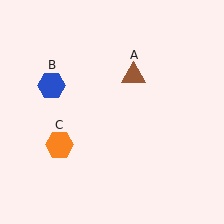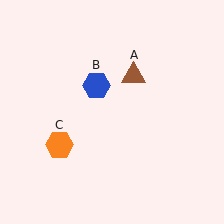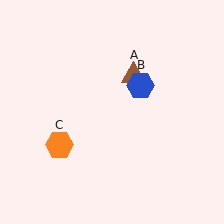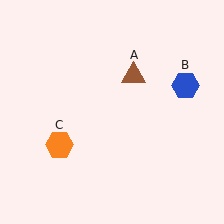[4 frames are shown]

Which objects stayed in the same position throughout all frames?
Brown triangle (object A) and orange hexagon (object C) remained stationary.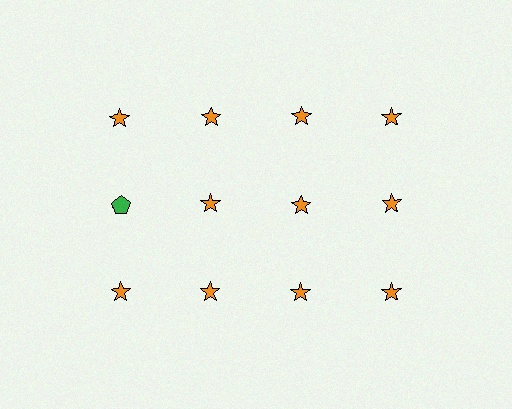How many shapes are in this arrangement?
There are 12 shapes arranged in a grid pattern.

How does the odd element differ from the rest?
It differs in both color (green instead of orange) and shape (pentagon instead of star).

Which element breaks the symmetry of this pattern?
The green pentagon in the second row, leftmost column breaks the symmetry. All other shapes are orange stars.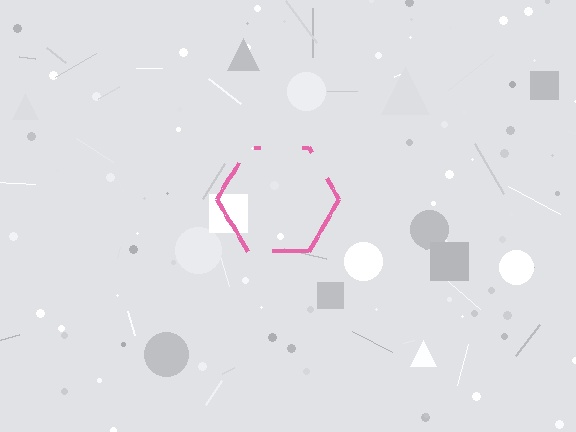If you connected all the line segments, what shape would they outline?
They would outline a hexagon.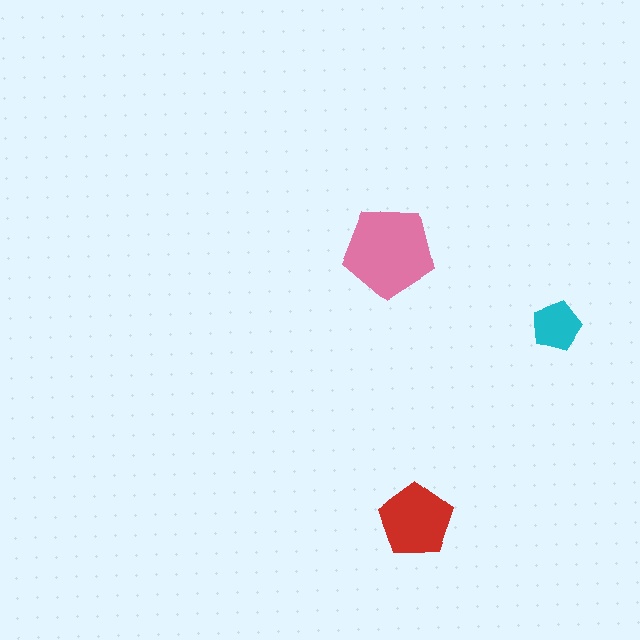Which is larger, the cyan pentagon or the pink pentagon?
The pink one.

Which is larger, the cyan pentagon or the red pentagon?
The red one.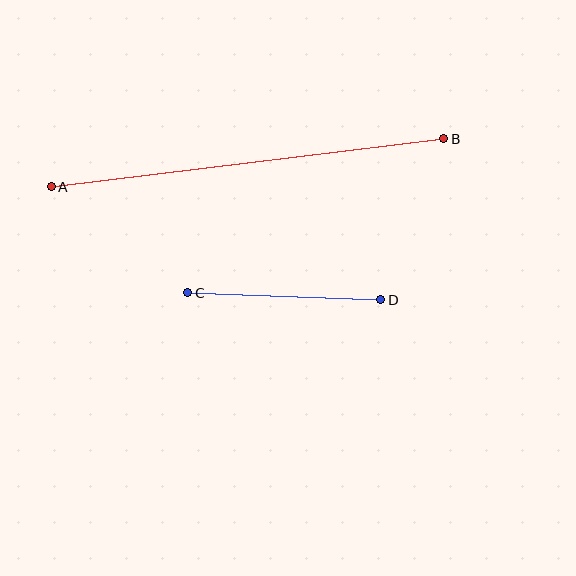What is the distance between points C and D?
The distance is approximately 193 pixels.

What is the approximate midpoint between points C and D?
The midpoint is at approximately (284, 296) pixels.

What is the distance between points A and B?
The distance is approximately 396 pixels.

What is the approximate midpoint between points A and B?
The midpoint is at approximately (248, 163) pixels.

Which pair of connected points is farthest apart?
Points A and B are farthest apart.